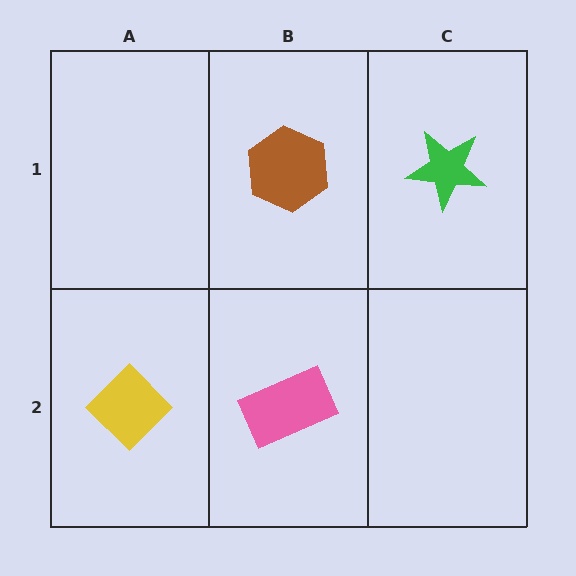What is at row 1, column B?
A brown hexagon.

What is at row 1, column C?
A green star.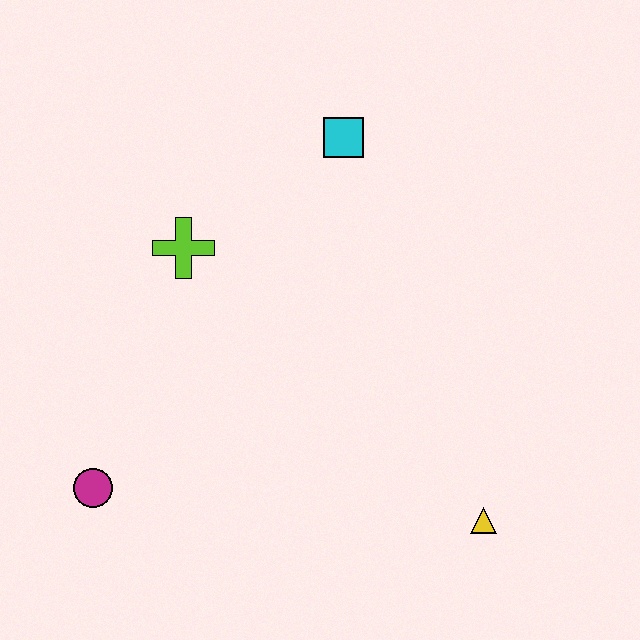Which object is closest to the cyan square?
The lime cross is closest to the cyan square.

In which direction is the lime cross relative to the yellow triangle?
The lime cross is to the left of the yellow triangle.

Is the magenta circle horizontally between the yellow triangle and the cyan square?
No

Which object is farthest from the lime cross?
The yellow triangle is farthest from the lime cross.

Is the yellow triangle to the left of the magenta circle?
No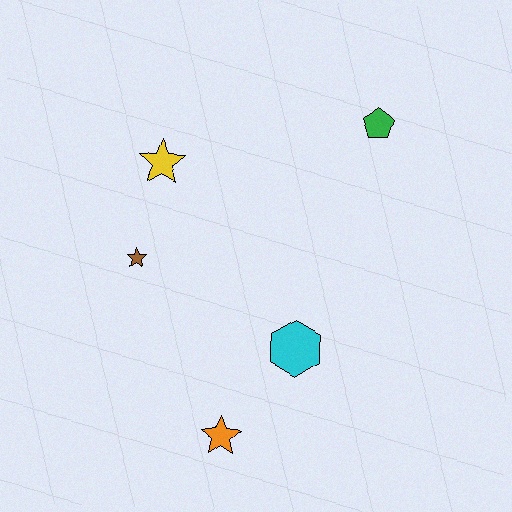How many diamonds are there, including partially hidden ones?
There are no diamonds.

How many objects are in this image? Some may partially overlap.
There are 5 objects.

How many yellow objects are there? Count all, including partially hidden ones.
There is 1 yellow object.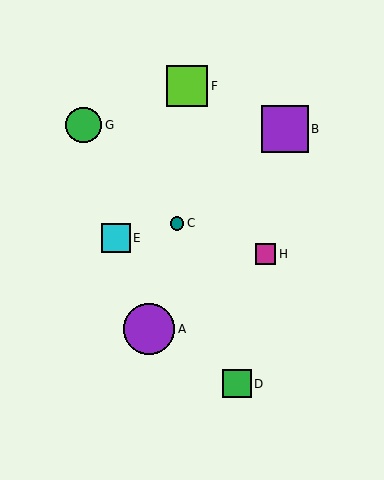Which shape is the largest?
The purple circle (labeled A) is the largest.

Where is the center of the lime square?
The center of the lime square is at (187, 86).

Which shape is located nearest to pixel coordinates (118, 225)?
The cyan square (labeled E) at (116, 238) is nearest to that location.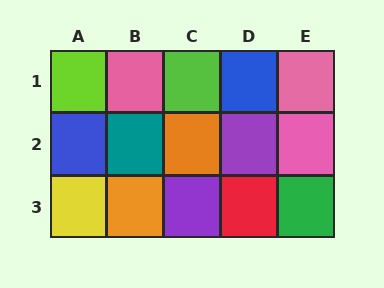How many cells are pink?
3 cells are pink.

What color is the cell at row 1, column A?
Lime.